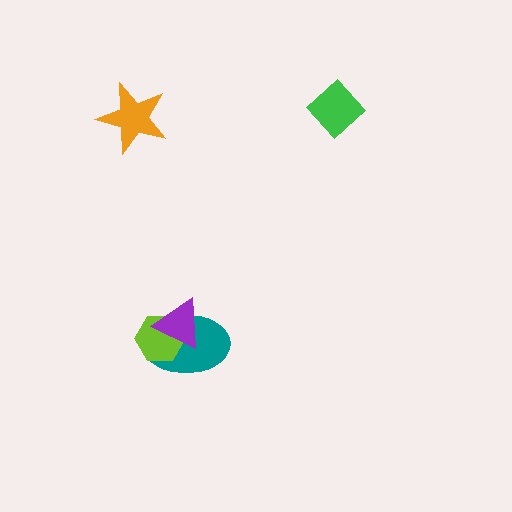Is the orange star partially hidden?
No, no other shape covers it.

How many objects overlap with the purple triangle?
2 objects overlap with the purple triangle.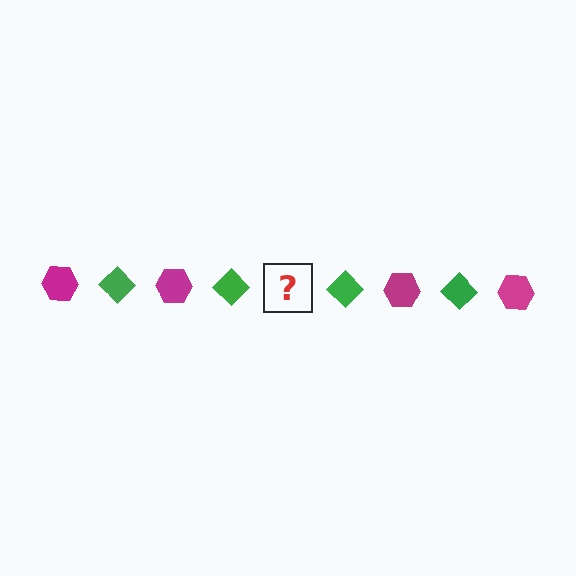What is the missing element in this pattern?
The missing element is a magenta hexagon.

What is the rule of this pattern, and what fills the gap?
The rule is that the pattern alternates between magenta hexagon and green diamond. The gap should be filled with a magenta hexagon.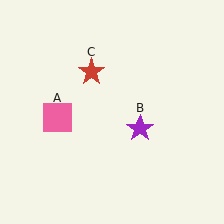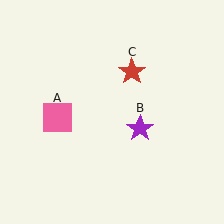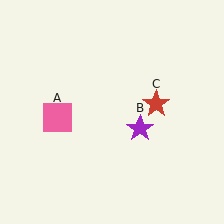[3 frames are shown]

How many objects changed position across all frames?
1 object changed position: red star (object C).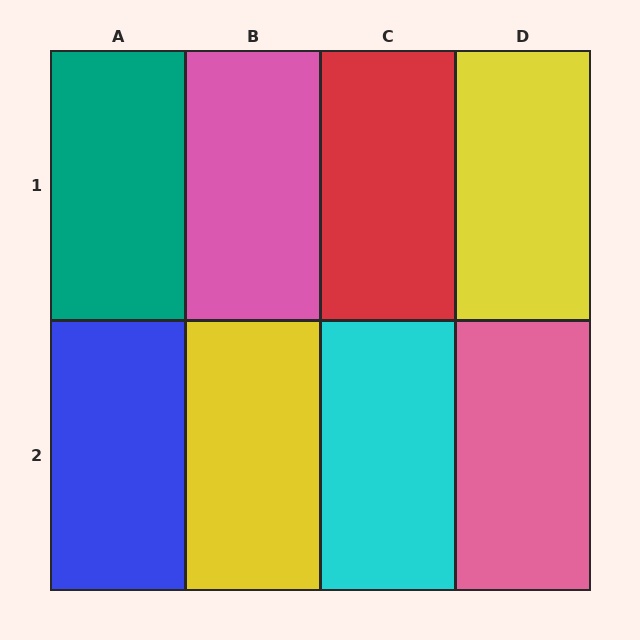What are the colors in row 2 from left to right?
Blue, yellow, cyan, pink.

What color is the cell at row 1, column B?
Pink.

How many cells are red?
1 cell is red.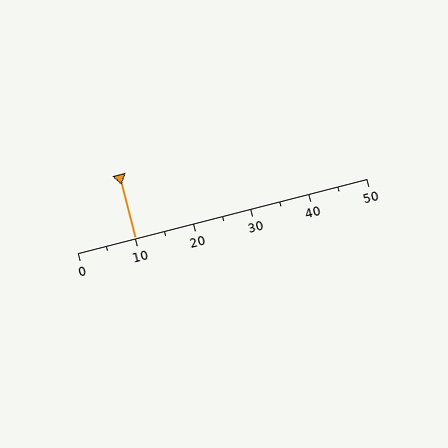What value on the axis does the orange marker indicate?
The marker indicates approximately 10.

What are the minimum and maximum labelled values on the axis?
The axis runs from 0 to 50.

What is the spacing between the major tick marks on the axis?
The major ticks are spaced 10 apart.